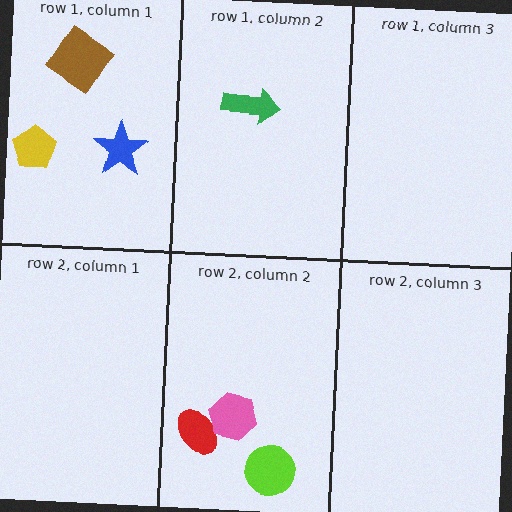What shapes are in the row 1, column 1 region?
The yellow pentagon, the blue star, the brown diamond.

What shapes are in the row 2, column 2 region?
The red ellipse, the pink hexagon, the lime circle.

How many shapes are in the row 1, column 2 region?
1.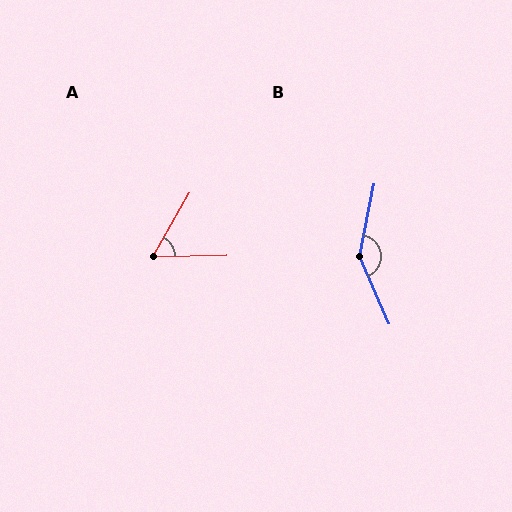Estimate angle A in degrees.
Approximately 59 degrees.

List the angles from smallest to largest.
A (59°), B (145°).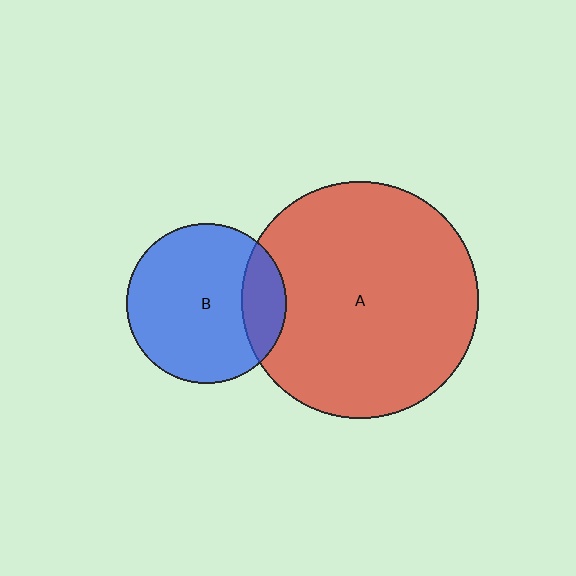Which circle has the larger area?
Circle A (red).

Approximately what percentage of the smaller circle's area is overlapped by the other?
Approximately 20%.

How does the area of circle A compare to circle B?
Approximately 2.2 times.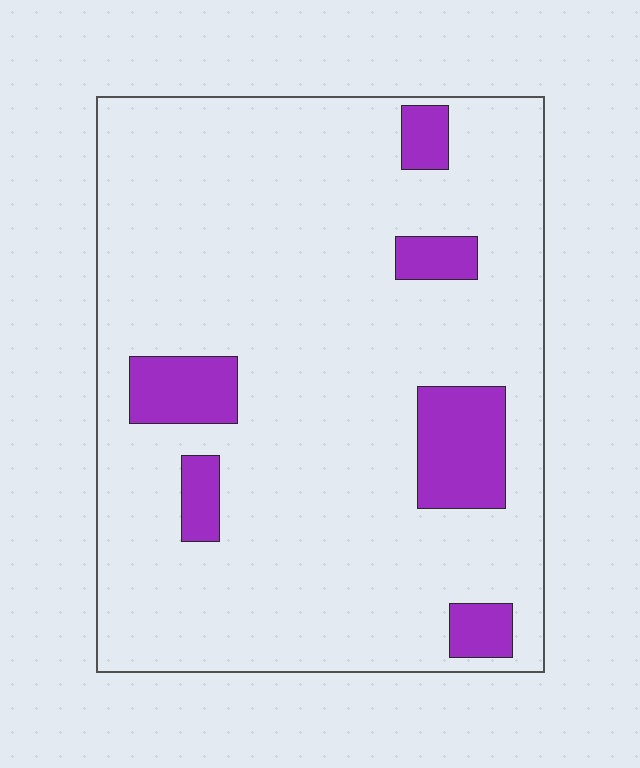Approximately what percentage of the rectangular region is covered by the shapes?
Approximately 10%.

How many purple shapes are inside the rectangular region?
6.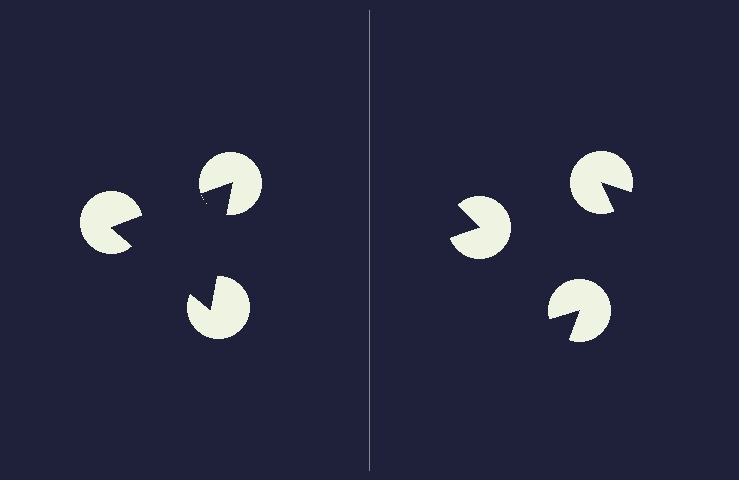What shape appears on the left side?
An illusory triangle.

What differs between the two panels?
The pac-man discs are positioned identically on both sides; only the wedge orientations differ. On the left they align to a triangle; on the right they are misaligned.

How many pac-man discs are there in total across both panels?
6 — 3 on each side.